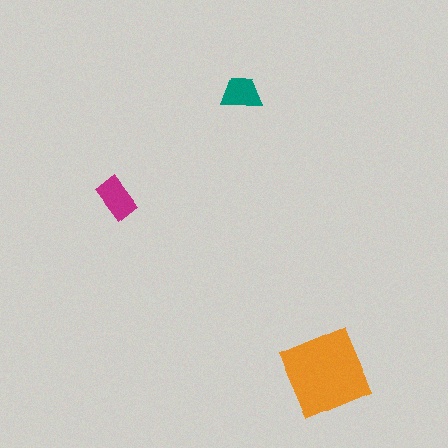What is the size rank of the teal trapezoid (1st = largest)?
3rd.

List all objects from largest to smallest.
The orange square, the magenta rectangle, the teal trapezoid.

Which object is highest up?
The teal trapezoid is topmost.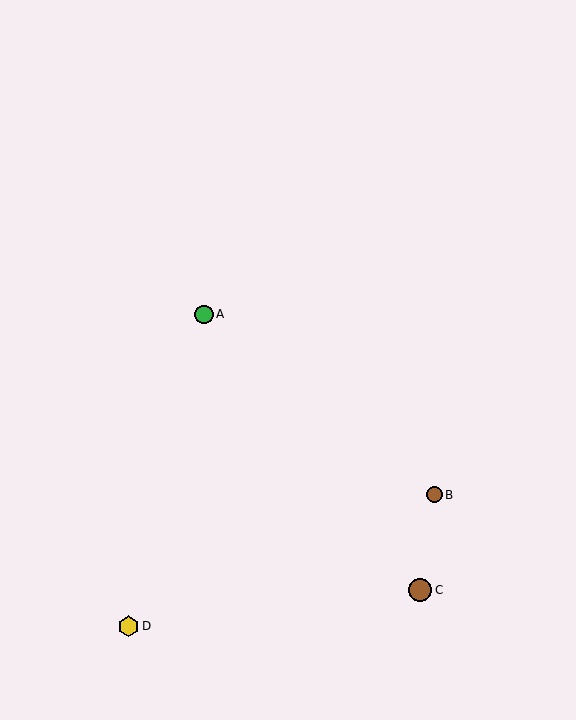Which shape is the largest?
The brown circle (labeled C) is the largest.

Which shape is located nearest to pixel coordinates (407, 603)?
The brown circle (labeled C) at (420, 590) is nearest to that location.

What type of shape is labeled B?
Shape B is a brown circle.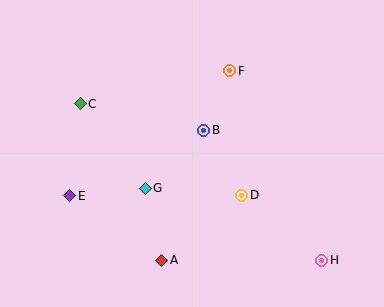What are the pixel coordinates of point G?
Point G is at (145, 188).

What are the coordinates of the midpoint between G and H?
The midpoint between G and H is at (234, 224).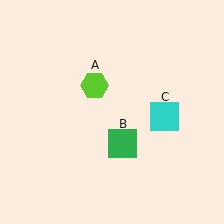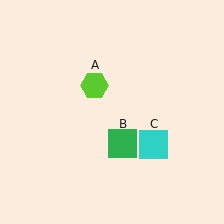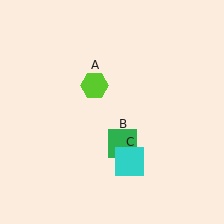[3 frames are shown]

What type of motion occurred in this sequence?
The cyan square (object C) rotated clockwise around the center of the scene.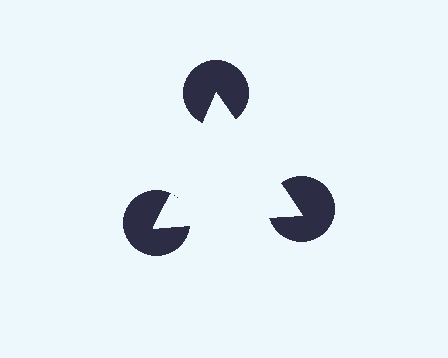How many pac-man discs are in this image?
There are 3 — one at each vertex of the illusory triangle.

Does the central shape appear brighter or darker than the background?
It typically appears slightly brighter than the background, even though no actual brightness change is drawn.